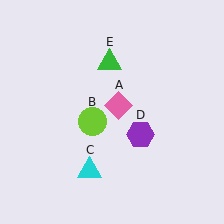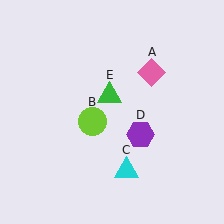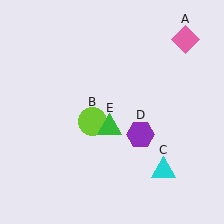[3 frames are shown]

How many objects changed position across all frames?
3 objects changed position: pink diamond (object A), cyan triangle (object C), green triangle (object E).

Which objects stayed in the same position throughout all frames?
Lime circle (object B) and purple hexagon (object D) remained stationary.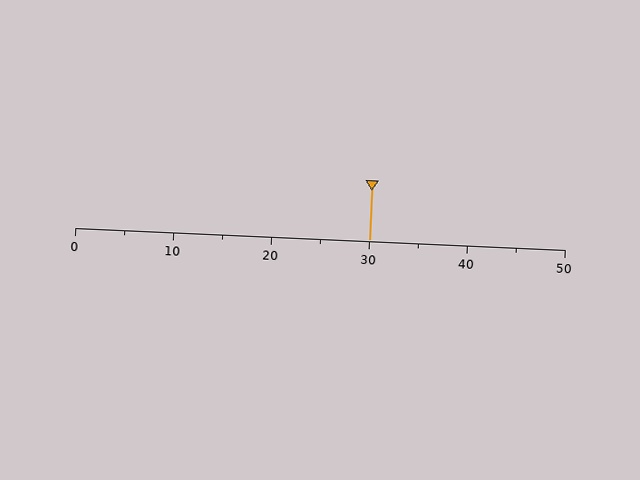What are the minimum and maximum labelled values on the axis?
The axis runs from 0 to 50.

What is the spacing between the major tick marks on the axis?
The major ticks are spaced 10 apart.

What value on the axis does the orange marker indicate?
The marker indicates approximately 30.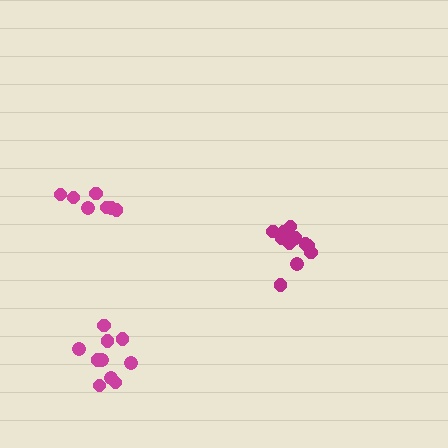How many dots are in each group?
Group 1: 12 dots, Group 2: 10 dots, Group 3: 7 dots (29 total).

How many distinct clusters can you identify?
There are 3 distinct clusters.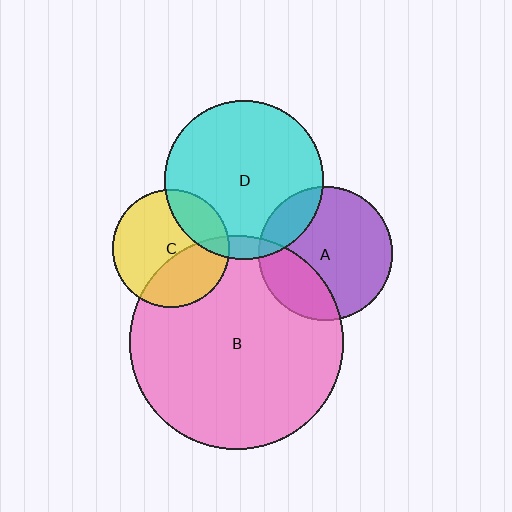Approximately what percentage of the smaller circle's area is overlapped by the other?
Approximately 35%.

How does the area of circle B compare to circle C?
Approximately 3.3 times.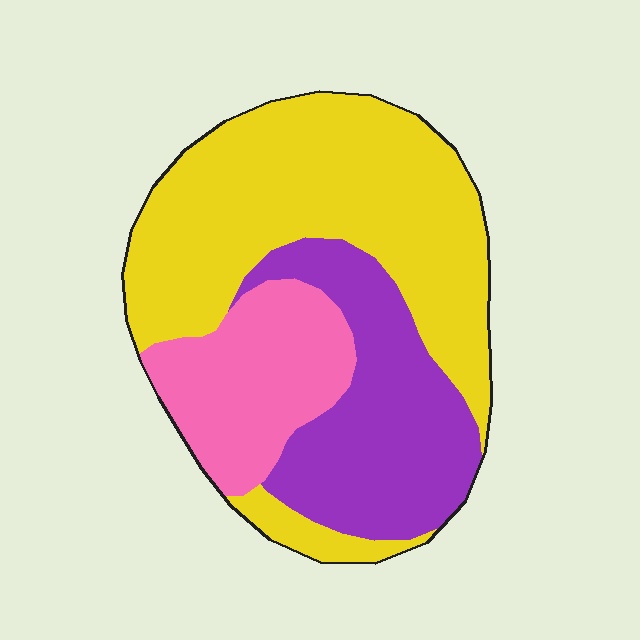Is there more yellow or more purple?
Yellow.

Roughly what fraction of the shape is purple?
Purple covers 28% of the shape.